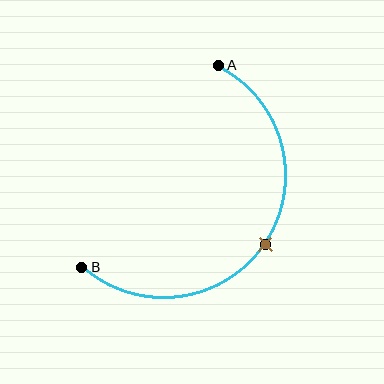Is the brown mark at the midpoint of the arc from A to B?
Yes. The brown mark lies on the arc at equal arc-length from both A and B — it is the arc midpoint.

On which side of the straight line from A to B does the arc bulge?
The arc bulges below and to the right of the straight line connecting A and B.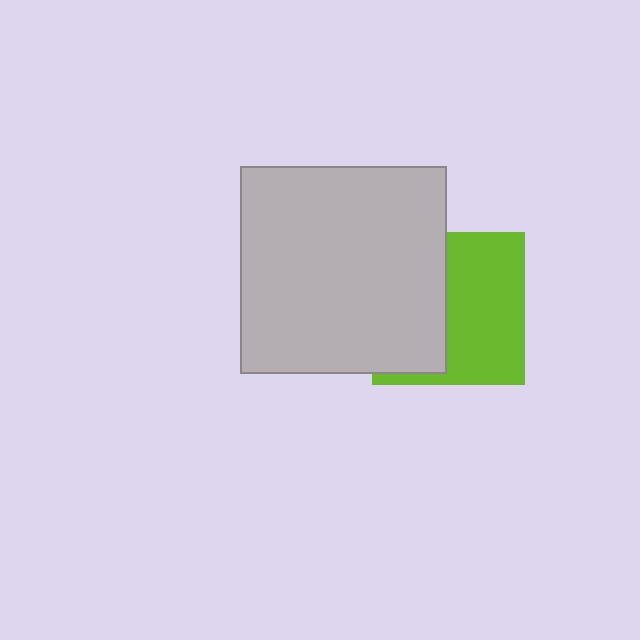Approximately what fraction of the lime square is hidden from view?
Roughly 46% of the lime square is hidden behind the light gray square.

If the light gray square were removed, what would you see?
You would see the complete lime square.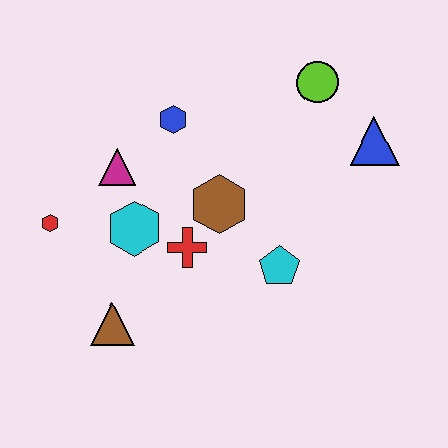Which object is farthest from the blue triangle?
The red hexagon is farthest from the blue triangle.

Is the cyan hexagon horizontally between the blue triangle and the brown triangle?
Yes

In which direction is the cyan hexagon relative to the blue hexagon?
The cyan hexagon is below the blue hexagon.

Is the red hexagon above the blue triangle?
No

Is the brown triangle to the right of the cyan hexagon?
No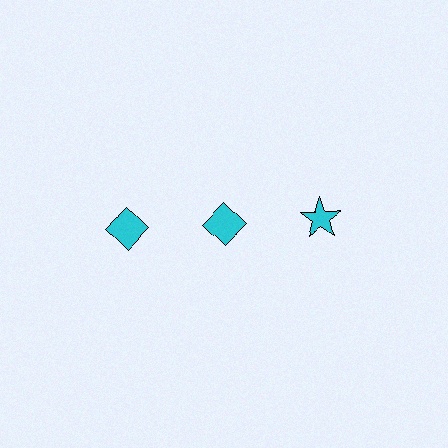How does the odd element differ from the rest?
It has a different shape: star instead of diamond.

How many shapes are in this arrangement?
There are 3 shapes arranged in a grid pattern.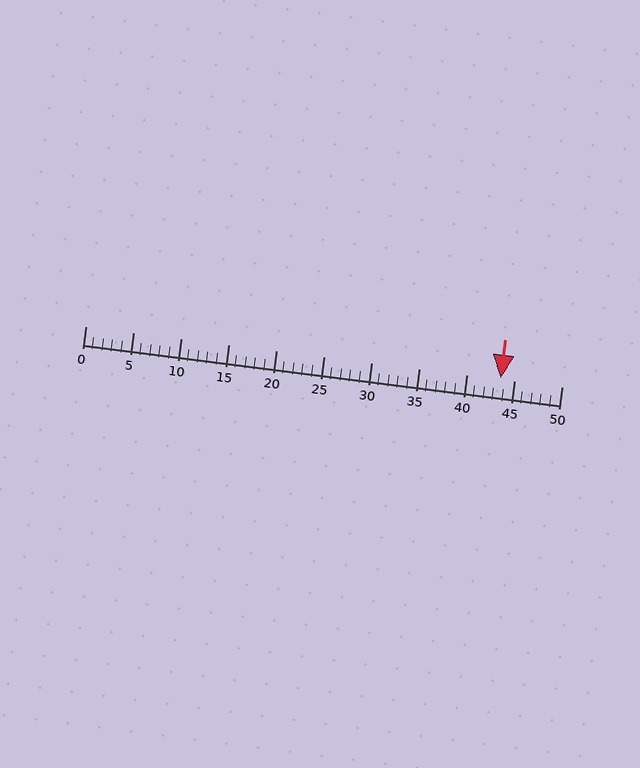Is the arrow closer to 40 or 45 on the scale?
The arrow is closer to 45.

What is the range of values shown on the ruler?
The ruler shows values from 0 to 50.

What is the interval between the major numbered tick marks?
The major tick marks are spaced 5 units apart.